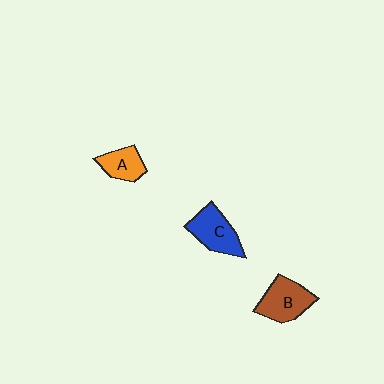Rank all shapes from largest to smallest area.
From largest to smallest: B (brown), C (blue), A (orange).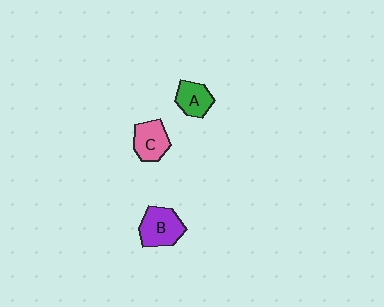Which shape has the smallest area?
Shape A (green).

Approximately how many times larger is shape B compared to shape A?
Approximately 1.4 times.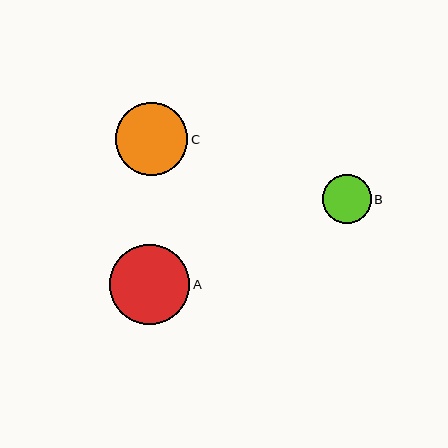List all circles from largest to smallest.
From largest to smallest: A, C, B.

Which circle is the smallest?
Circle B is the smallest with a size of approximately 49 pixels.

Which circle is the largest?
Circle A is the largest with a size of approximately 80 pixels.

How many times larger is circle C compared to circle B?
Circle C is approximately 1.5 times the size of circle B.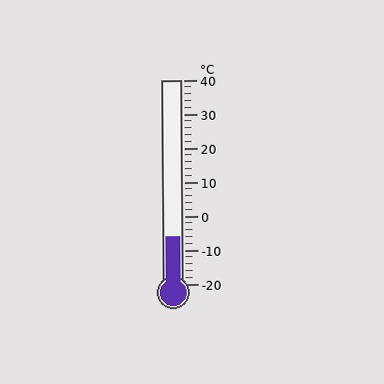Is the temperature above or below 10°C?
The temperature is below 10°C.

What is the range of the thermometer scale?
The thermometer scale ranges from -20°C to 40°C.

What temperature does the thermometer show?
The thermometer shows approximately -6°C.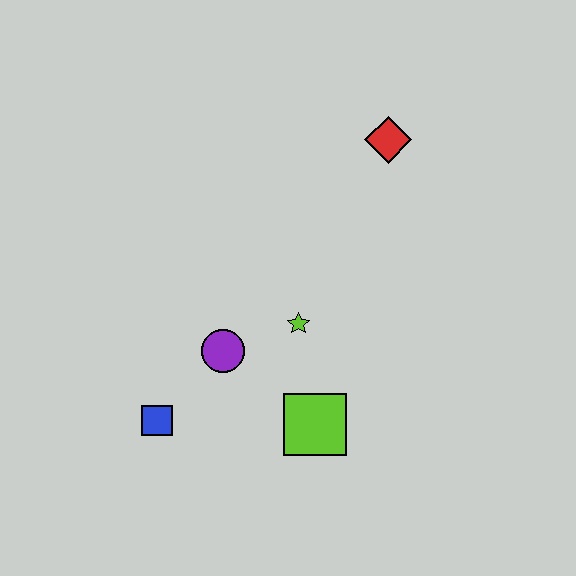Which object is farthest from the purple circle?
The red diamond is farthest from the purple circle.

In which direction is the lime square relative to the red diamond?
The lime square is below the red diamond.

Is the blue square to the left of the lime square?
Yes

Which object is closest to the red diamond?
The lime star is closest to the red diamond.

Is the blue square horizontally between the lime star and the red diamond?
No